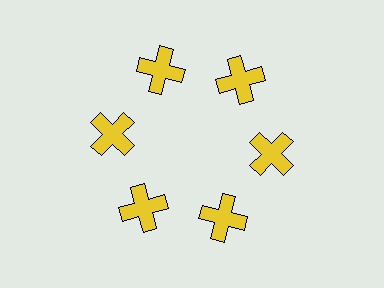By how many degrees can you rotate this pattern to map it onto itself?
The pattern maps onto itself every 60 degrees of rotation.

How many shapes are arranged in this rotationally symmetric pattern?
There are 6 shapes, arranged in 6 groups of 1.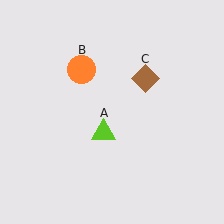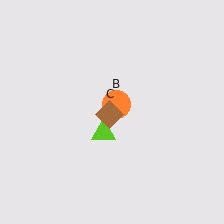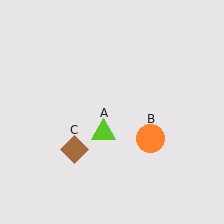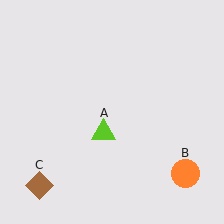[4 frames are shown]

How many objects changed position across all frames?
2 objects changed position: orange circle (object B), brown diamond (object C).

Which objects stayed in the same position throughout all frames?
Lime triangle (object A) remained stationary.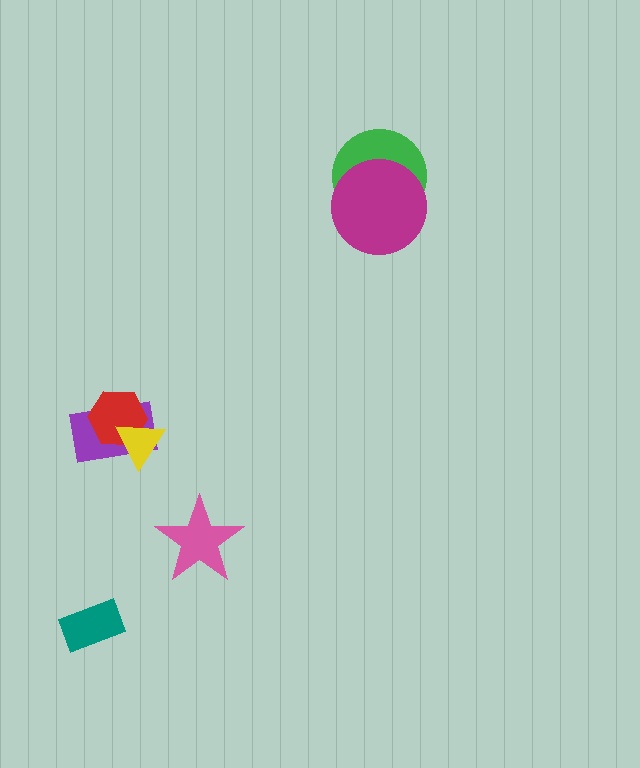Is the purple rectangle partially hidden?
Yes, it is partially covered by another shape.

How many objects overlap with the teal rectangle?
0 objects overlap with the teal rectangle.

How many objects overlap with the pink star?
0 objects overlap with the pink star.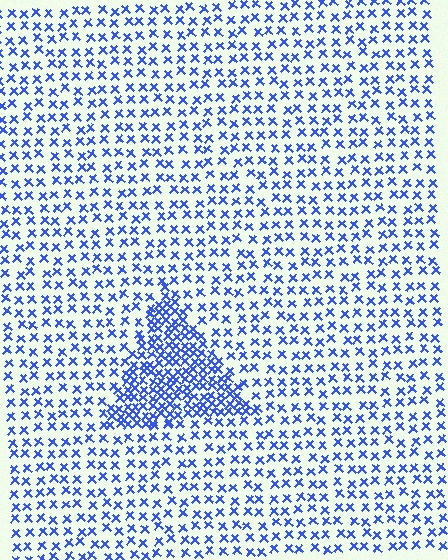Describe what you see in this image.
The image contains small blue elements arranged at two different densities. A triangle-shaped region is visible where the elements are more densely packed than the surrounding area.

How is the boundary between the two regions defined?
The boundary is defined by a change in element density (approximately 2.3x ratio). All elements are the same color, size, and shape.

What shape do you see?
I see a triangle.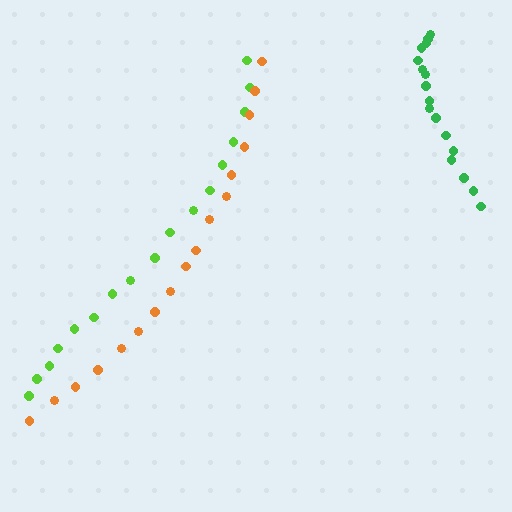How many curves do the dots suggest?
There are 3 distinct paths.